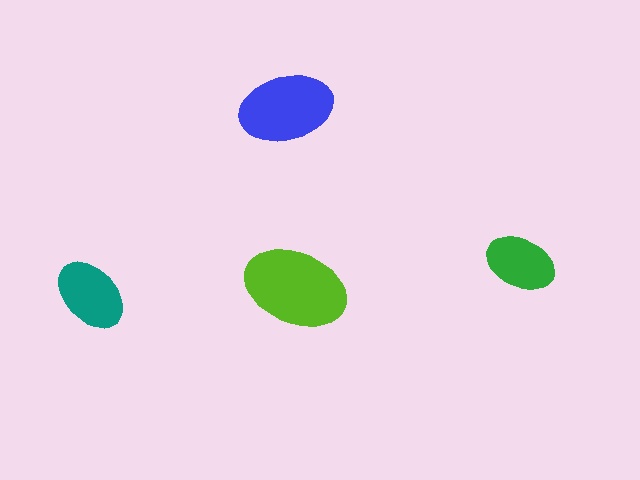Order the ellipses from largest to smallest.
the lime one, the blue one, the teal one, the green one.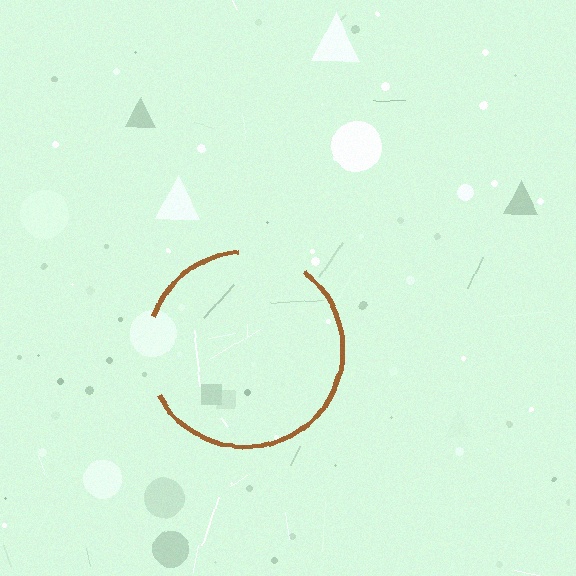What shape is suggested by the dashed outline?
The dashed outline suggests a circle.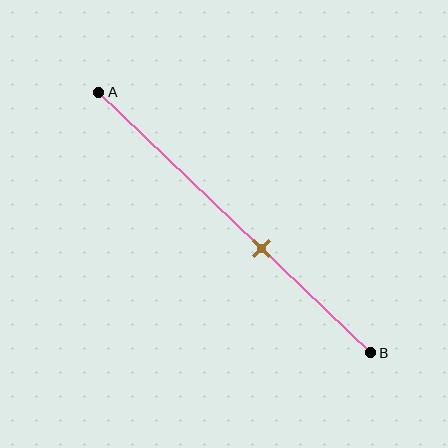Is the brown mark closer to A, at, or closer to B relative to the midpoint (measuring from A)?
The brown mark is closer to point B than the midpoint of segment AB.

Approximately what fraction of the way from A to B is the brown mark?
The brown mark is approximately 60% of the way from A to B.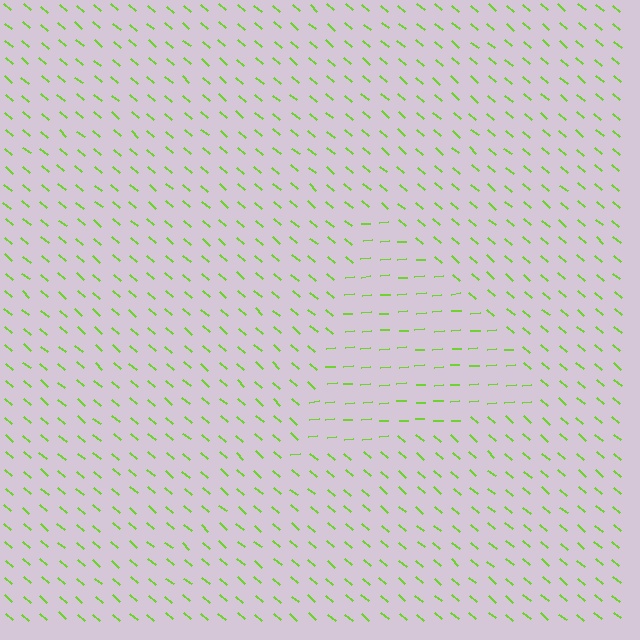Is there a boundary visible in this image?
Yes, there is a texture boundary formed by a change in line orientation.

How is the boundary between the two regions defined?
The boundary is defined purely by a change in line orientation (approximately 45 degrees difference). All lines are the same color and thickness.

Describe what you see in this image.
The image is filled with small lime line segments. A triangle region in the image has lines oriented differently from the surrounding lines, creating a visible texture boundary.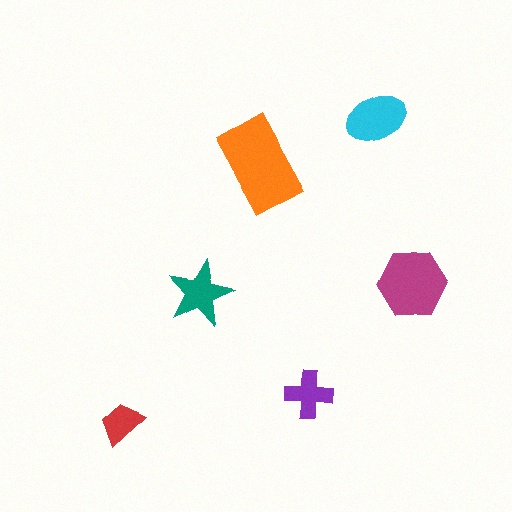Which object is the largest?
The orange rectangle.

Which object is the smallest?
The red trapezoid.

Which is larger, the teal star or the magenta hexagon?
The magenta hexagon.